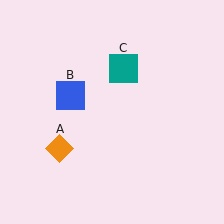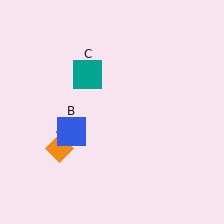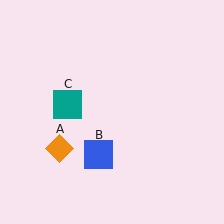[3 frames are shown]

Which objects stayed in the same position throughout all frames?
Orange diamond (object A) remained stationary.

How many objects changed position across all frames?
2 objects changed position: blue square (object B), teal square (object C).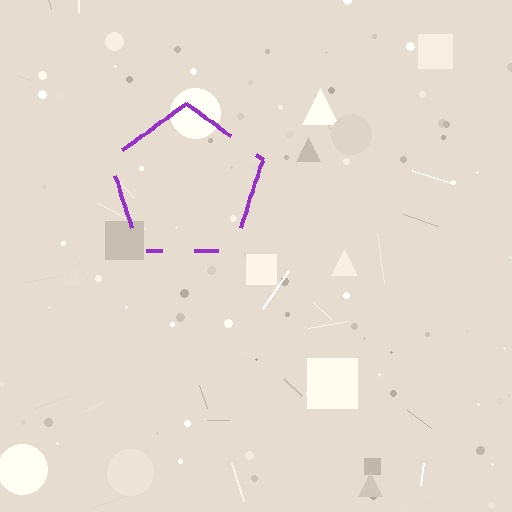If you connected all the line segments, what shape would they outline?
They would outline a pentagon.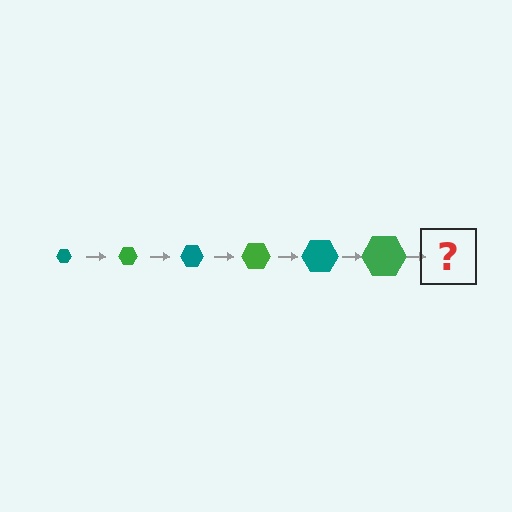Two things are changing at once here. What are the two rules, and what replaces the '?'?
The two rules are that the hexagon grows larger each step and the color cycles through teal and green. The '?' should be a teal hexagon, larger than the previous one.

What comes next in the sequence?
The next element should be a teal hexagon, larger than the previous one.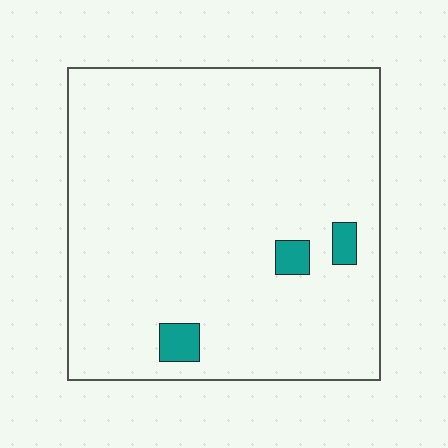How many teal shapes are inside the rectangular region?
3.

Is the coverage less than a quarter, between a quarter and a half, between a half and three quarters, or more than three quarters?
Less than a quarter.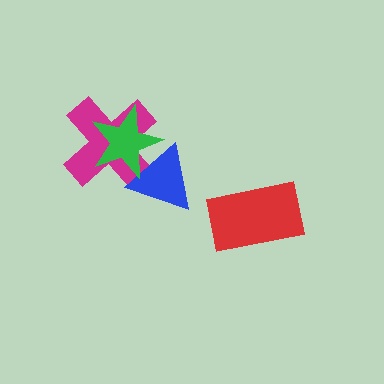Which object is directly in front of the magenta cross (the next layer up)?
The blue triangle is directly in front of the magenta cross.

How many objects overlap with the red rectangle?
0 objects overlap with the red rectangle.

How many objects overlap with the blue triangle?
2 objects overlap with the blue triangle.